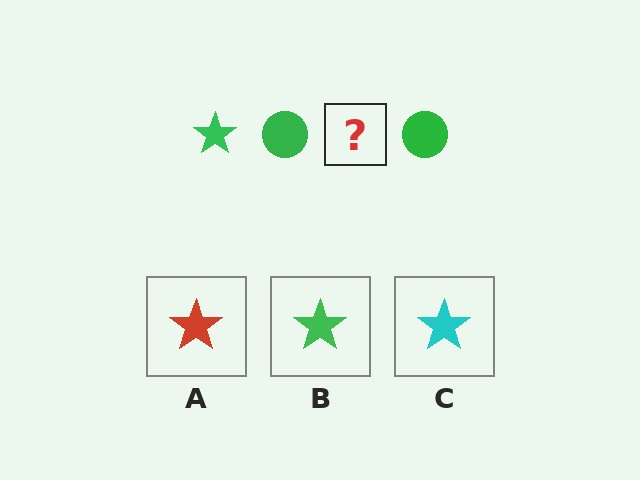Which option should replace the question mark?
Option B.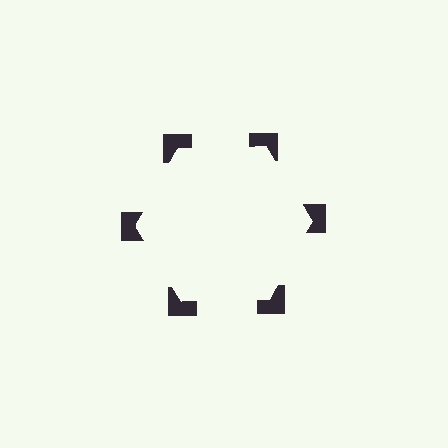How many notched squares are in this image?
There are 6 — one at each vertex of the illusory hexagon.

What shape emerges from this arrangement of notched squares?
An illusory hexagon — its edges are inferred from the aligned wedge cuts in the notched squares, not physically drawn.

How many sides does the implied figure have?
6 sides.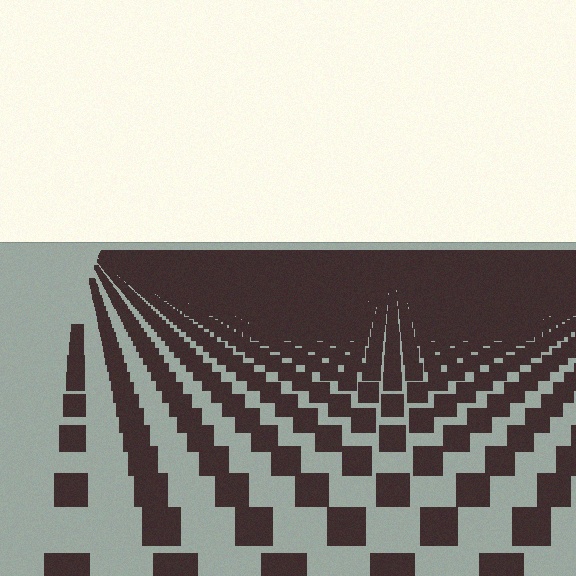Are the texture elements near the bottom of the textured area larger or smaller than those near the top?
Larger. Near the bottom, elements are closer to the viewer and appear at a bigger on-screen size.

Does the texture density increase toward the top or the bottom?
Density increases toward the top.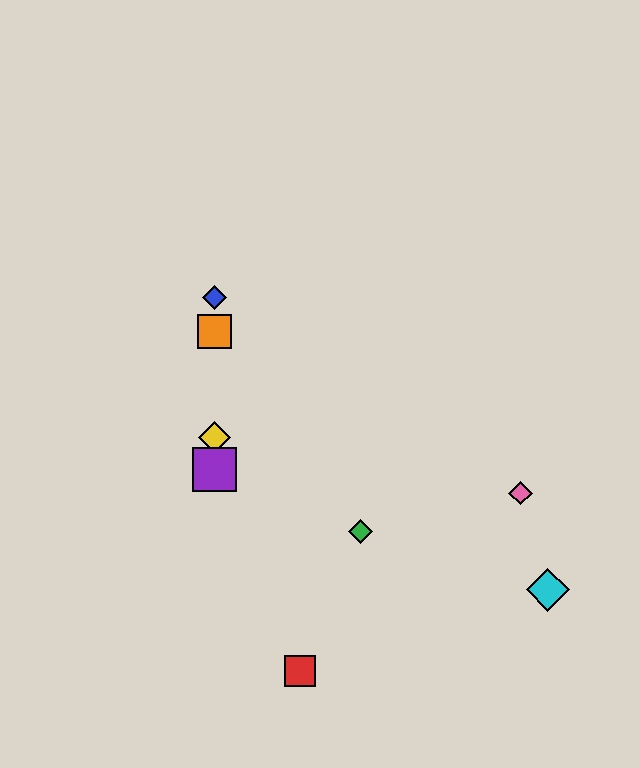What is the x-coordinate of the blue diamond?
The blue diamond is at x≈215.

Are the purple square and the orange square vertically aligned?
Yes, both are at x≈215.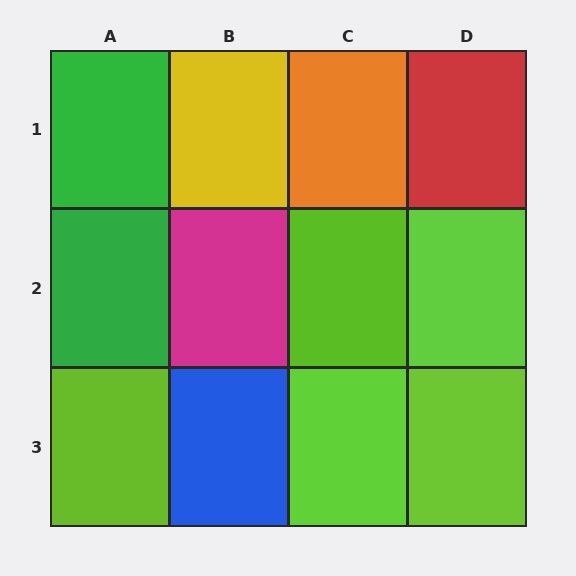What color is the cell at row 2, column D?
Lime.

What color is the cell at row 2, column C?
Lime.